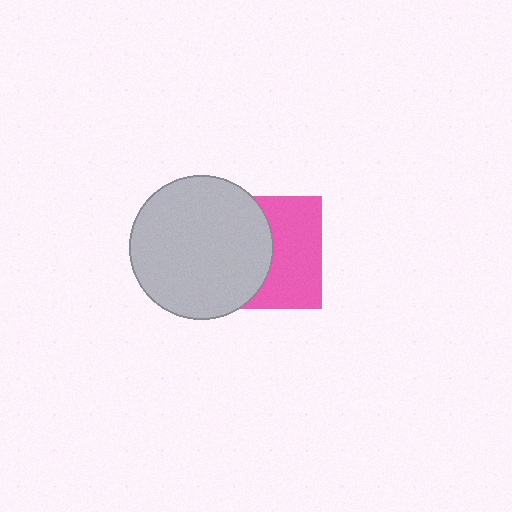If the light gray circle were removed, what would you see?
You would see the complete pink square.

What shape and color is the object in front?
The object in front is a light gray circle.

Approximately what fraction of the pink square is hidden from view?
Roughly 50% of the pink square is hidden behind the light gray circle.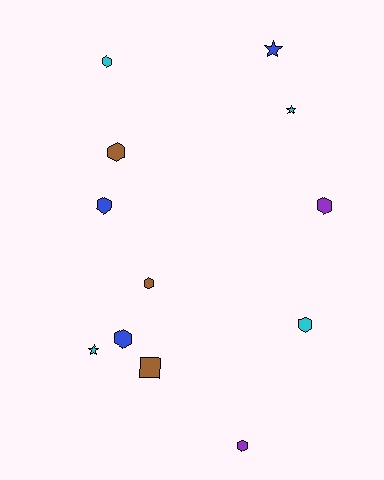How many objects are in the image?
There are 12 objects.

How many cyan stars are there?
There are 2 cyan stars.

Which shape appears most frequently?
Hexagon, with 8 objects.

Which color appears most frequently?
Cyan, with 4 objects.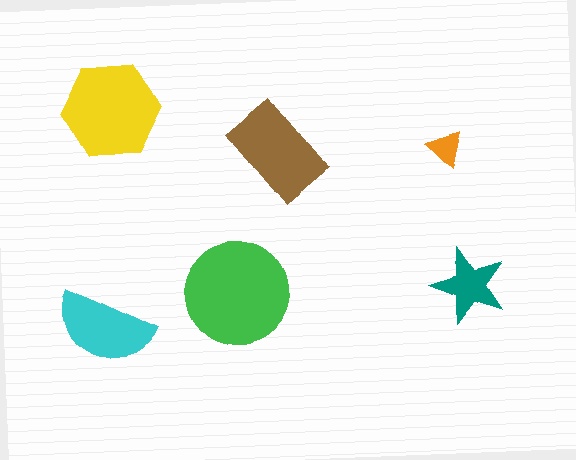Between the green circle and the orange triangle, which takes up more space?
The green circle.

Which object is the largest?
The green circle.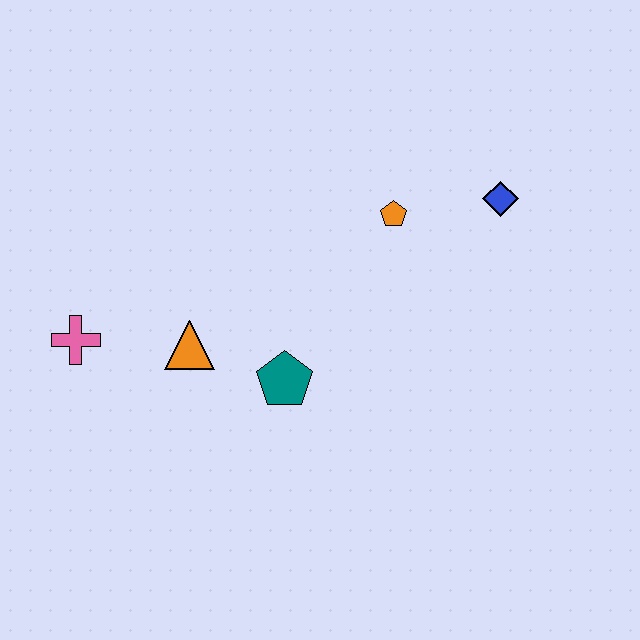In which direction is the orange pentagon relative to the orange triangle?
The orange pentagon is to the right of the orange triangle.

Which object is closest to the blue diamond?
The orange pentagon is closest to the blue diamond.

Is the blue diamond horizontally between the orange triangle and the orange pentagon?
No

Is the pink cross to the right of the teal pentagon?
No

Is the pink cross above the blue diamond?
No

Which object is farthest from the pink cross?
The blue diamond is farthest from the pink cross.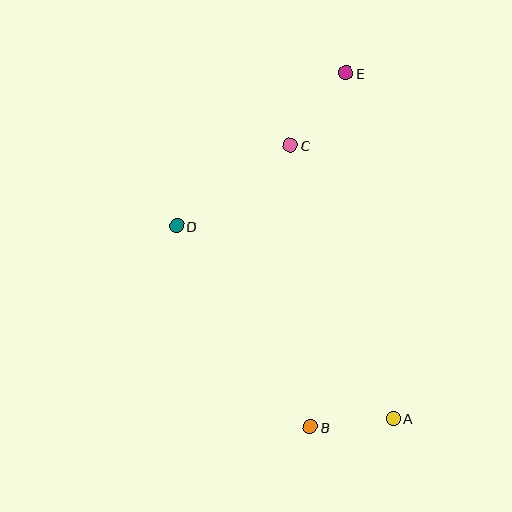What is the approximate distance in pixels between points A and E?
The distance between A and E is approximately 348 pixels.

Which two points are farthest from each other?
Points B and E are farthest from each other.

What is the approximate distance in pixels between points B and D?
The distance between B and D is approximately 241 pixels.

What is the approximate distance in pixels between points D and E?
The distance between D and E is approximately 228 pixels.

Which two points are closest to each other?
Points A and B are closest to each other.